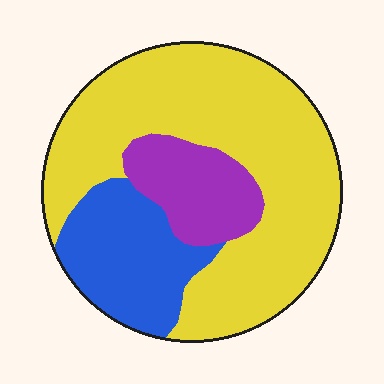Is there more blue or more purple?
Blue.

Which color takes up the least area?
Purple, at roughly 15%.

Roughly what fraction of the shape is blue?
Blue takes up between a sixth and a third of the shape.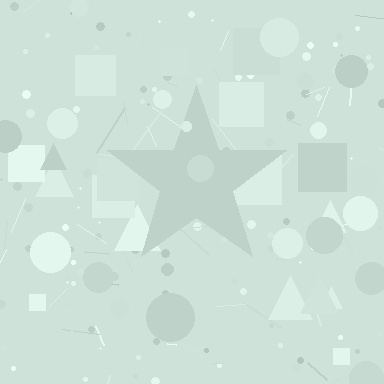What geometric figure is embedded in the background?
A star is embedded in the background.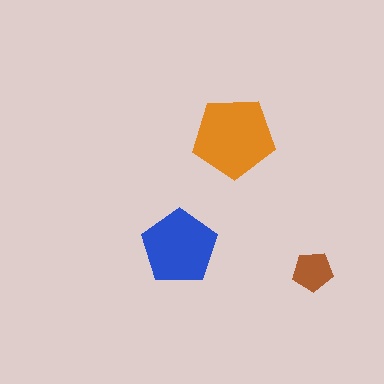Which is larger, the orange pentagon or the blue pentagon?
The orange one.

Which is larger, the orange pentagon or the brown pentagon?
The orange one.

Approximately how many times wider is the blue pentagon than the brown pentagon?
About 2 times wider.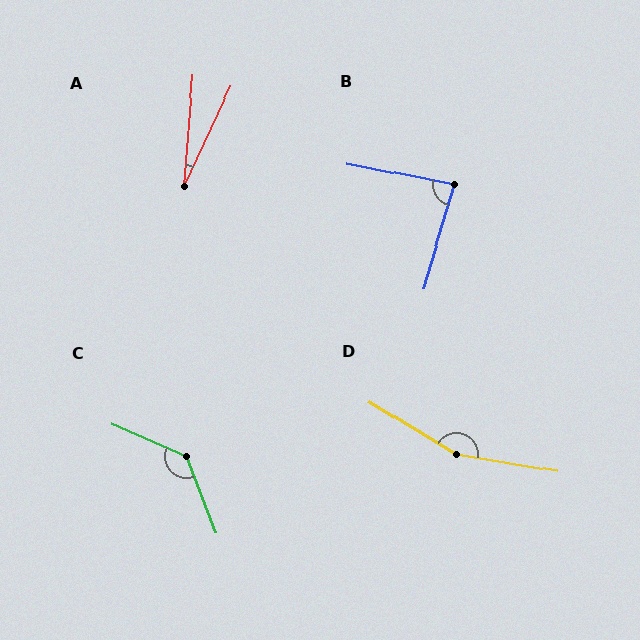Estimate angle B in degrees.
Approximately 84 degrees.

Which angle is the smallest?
A, at approximately 20 degrees.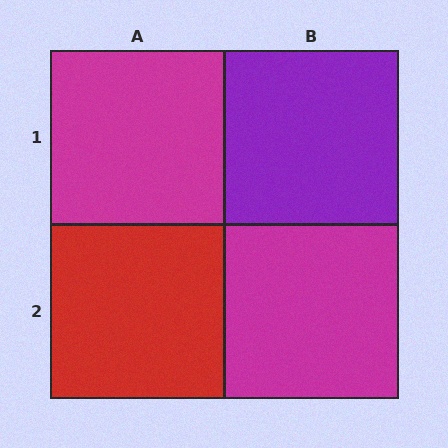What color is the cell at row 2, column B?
Magenta.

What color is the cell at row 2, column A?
Red.